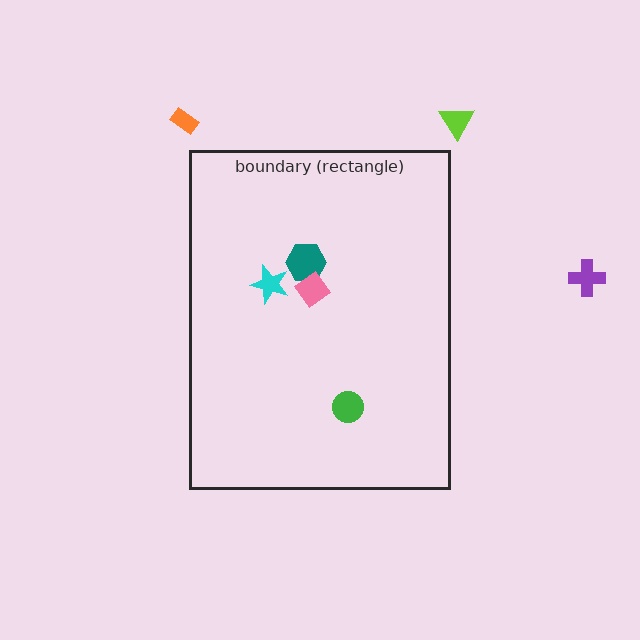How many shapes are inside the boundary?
4 inside, 3 outside.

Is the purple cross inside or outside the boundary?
Outside.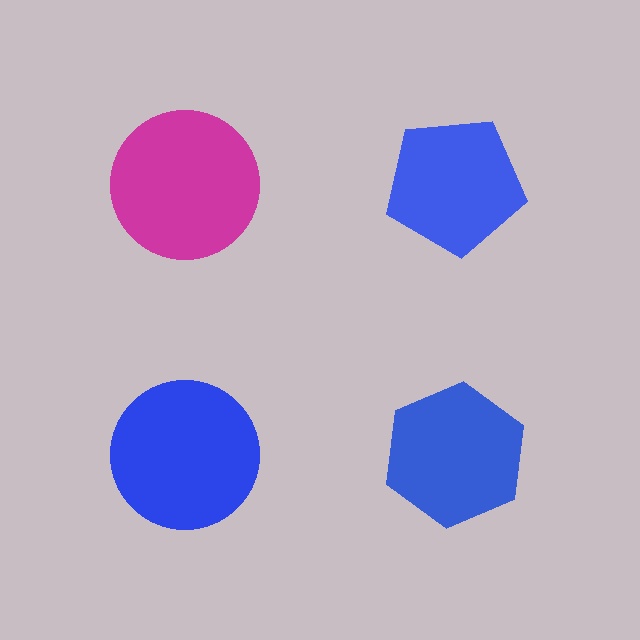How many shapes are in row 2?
2 shapes.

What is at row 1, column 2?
A blue pentagon.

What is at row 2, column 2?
A blue hexagon.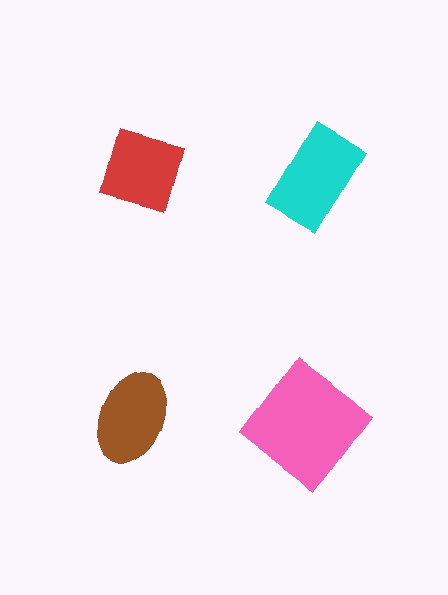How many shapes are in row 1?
2 shapes.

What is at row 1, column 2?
A cyan rectangle.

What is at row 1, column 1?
A red diamond.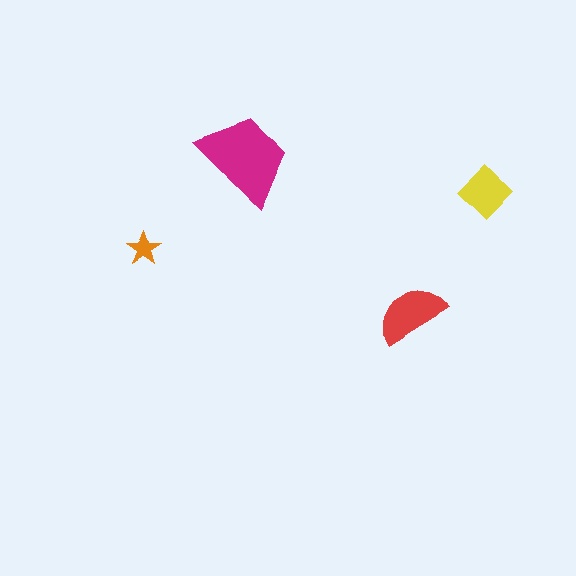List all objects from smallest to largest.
The orange star, the yellow diamond, the red semicircle, the magenta trapezoid.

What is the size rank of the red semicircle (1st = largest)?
2nd.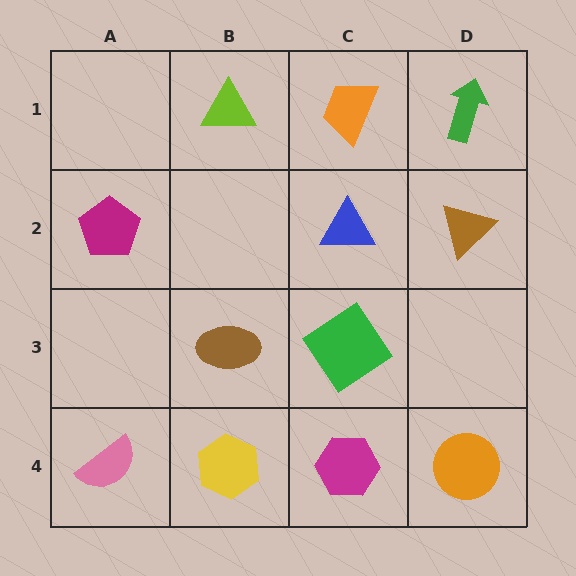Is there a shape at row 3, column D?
No, that cell is empty.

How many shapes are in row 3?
2 shapes.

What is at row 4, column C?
A magenta hexagon.